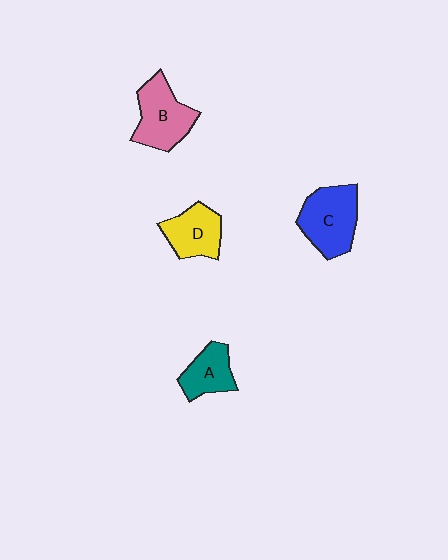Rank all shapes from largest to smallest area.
From largest to smallest: C (blue), B (pink), D (yellow), A (teal).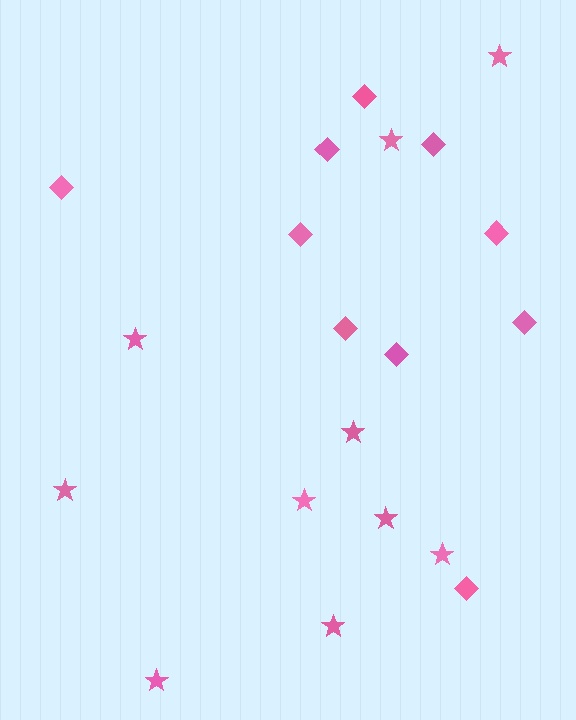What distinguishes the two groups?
There are 2 groups: one group of stars (10) and one group of diamonds (10).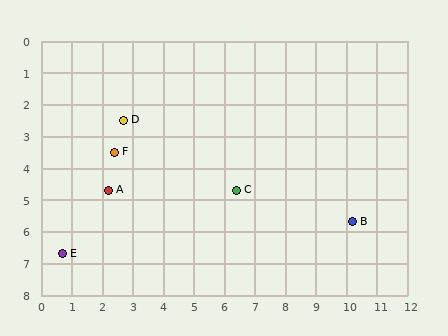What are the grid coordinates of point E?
Point E is at approximately (0.7, 6.7).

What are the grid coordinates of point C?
Point C is at approximately (6.4, 4.7).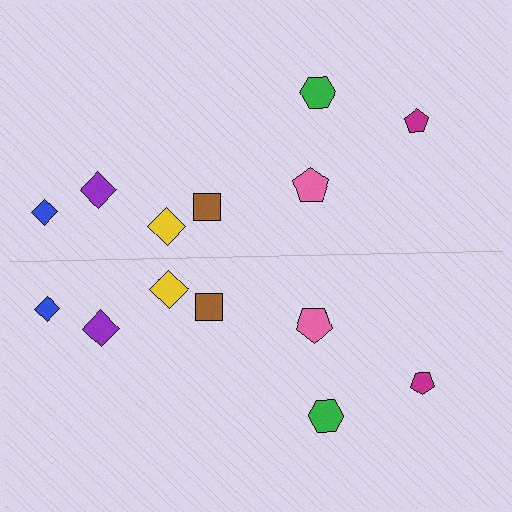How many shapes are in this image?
There are 14 shapes in this image.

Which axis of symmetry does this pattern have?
The pattern has a horizontal axis of symmetry running through the center of the image.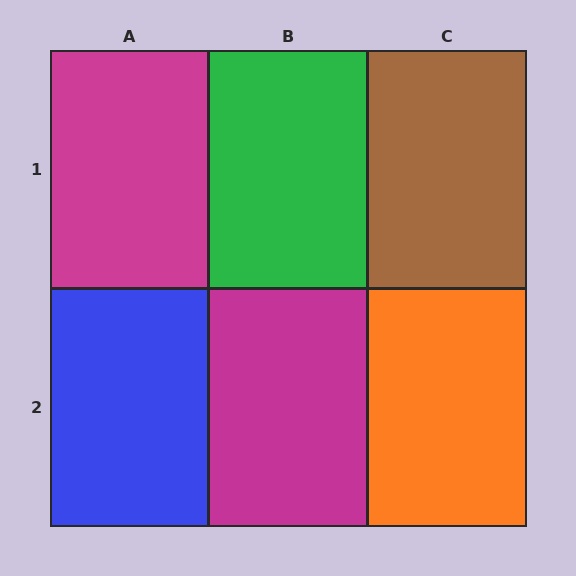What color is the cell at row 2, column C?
Orange.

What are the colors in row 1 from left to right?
Magenta, green, brown.